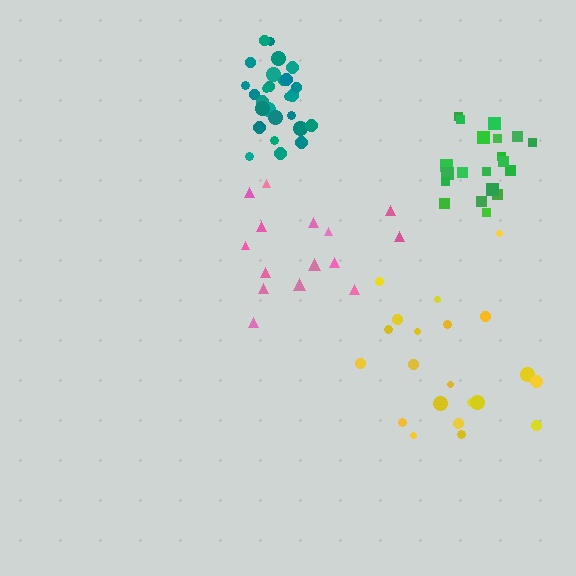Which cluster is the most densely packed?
Teal.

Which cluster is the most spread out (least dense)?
Pink.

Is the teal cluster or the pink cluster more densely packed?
Teal.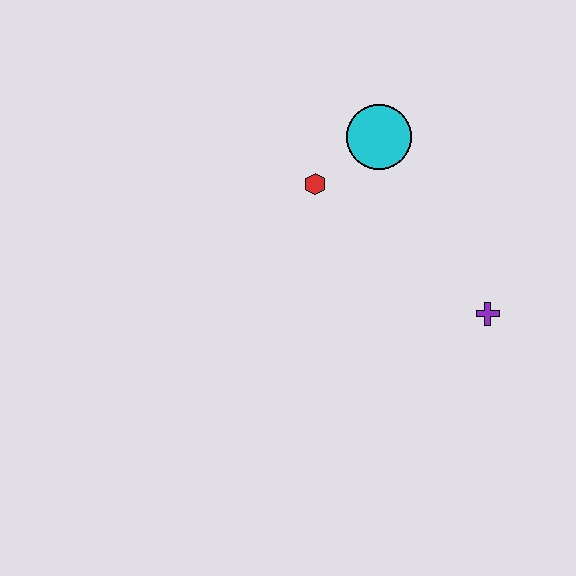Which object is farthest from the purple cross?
The red hexagon is farthest from the purple cross.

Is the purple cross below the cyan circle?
Yes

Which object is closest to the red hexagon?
The cyan circle is closest to the red hexagon.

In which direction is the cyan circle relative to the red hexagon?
The cyan circle is to the right of the red hexagon.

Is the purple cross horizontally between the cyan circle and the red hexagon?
No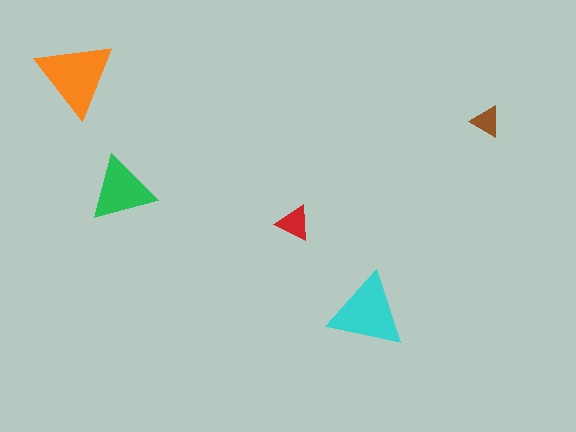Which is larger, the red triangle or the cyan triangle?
The cyan one.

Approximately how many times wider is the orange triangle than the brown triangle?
About 2.5 times wider.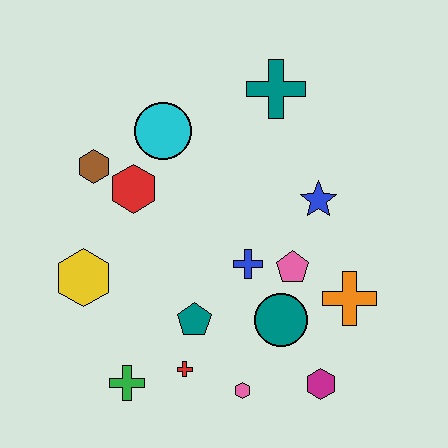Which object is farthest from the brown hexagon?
The magenta hexagon is farthest from the brown hexagon.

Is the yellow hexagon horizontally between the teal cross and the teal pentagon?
No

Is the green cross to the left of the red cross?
Yes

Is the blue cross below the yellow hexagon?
No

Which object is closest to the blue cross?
The pink pentagon is closest to the blue cross.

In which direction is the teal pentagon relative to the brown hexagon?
The teal pentagon is below the brown hexagon.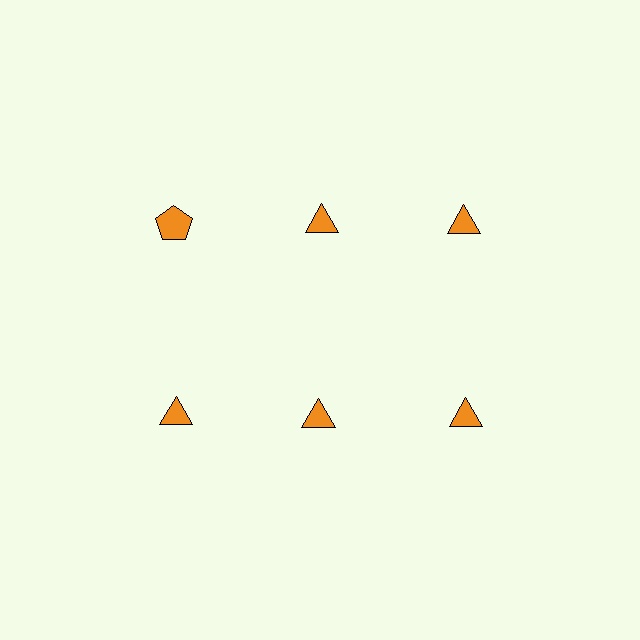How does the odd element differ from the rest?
It has a different shape: pentagon instead of triangle.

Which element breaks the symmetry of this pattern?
The orange pentagon in the top row, leftmost column breaks the symmetry. All other shapes are orange triangles.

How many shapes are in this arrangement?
There are 6 shapes arranged in a grid pattern.